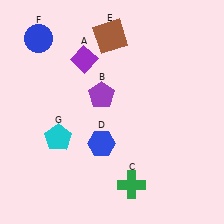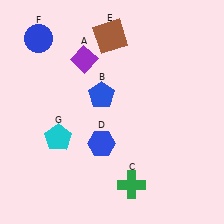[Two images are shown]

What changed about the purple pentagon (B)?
In Image 1, B is purple. In Image 2, it changed to blue.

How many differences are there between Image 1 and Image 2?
There is 1 difference between the two images.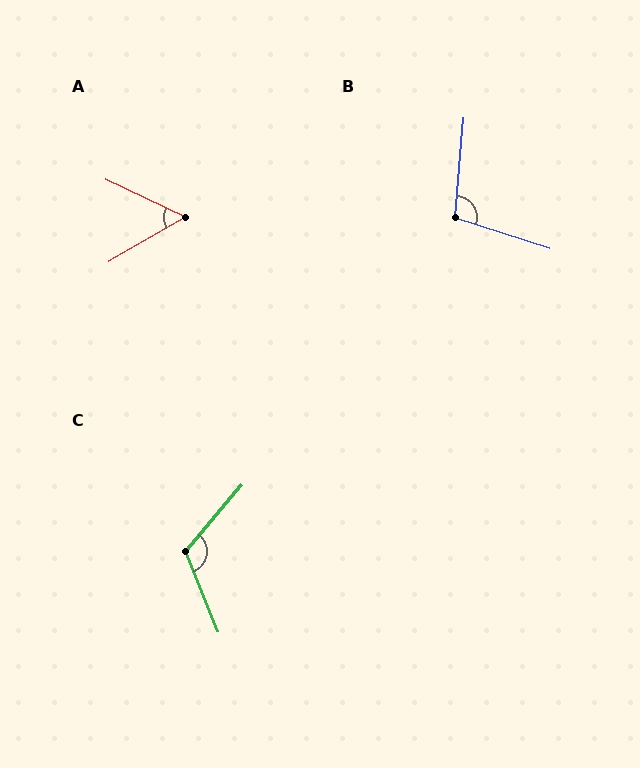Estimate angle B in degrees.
Approximately 103 degrees.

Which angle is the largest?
C, at approximately 118 degrees.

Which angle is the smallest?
A, at approximately 55 degrees.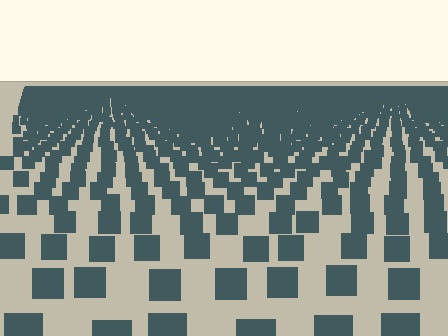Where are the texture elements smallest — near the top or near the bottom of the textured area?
Near the top.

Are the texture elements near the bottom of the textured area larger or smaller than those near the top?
Larger. Near the bottom, elements are closer to the viewer and appear at a bigger on-screen size.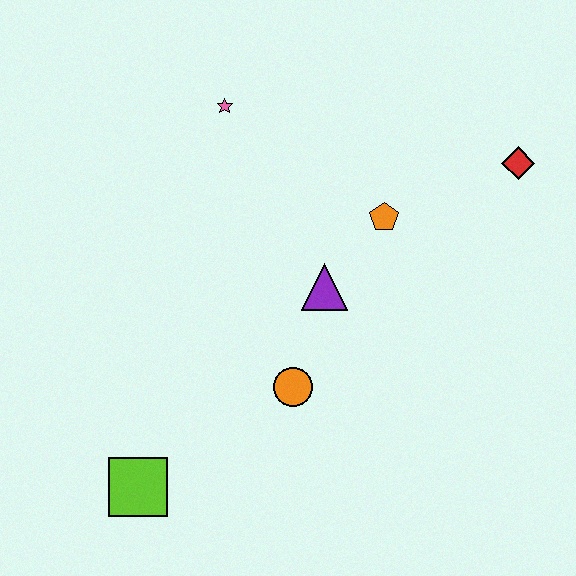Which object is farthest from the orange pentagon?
The lime square is farthest from the orange pentagon.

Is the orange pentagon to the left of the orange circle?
No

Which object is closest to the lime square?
The orange circle is closest to the lime square.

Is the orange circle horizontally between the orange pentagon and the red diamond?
No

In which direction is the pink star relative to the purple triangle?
The pink star is above the purple triangle.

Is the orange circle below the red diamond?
Yes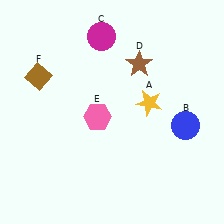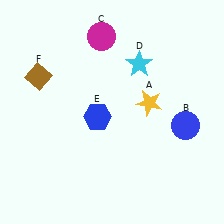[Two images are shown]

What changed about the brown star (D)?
In Image 1, D is brown. In Image 2, it changed to cyan.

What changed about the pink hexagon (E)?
In Image 1, E is pink. In Image 2, it changed to blue.